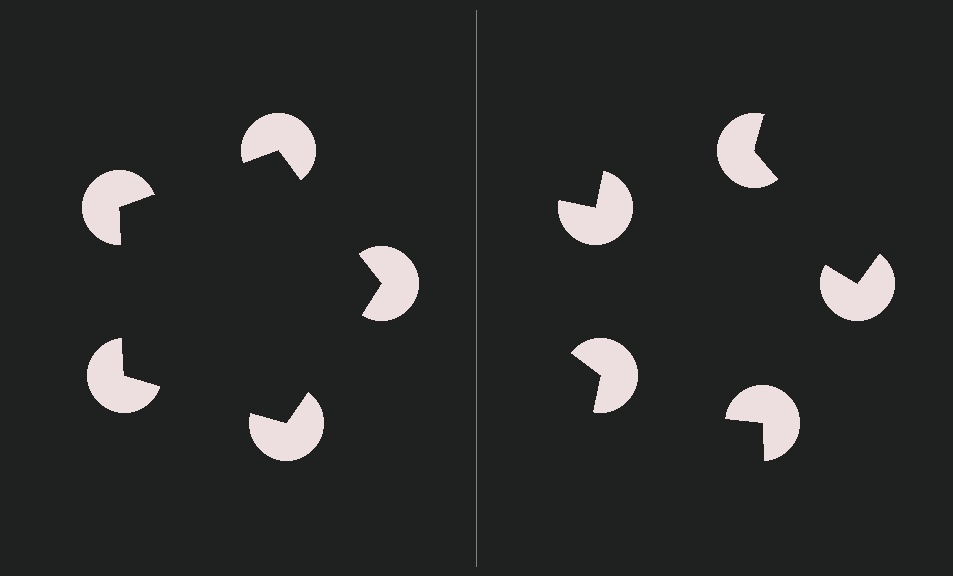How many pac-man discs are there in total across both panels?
10 — 5 on each side.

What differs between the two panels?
The pac-man discs are positioned identically on both sides; only the wedge orientations differ. On the left they align to a pentagon; on the right they are misaligned.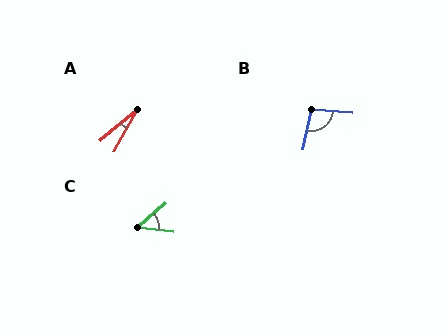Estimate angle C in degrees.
Approximately 48 degrees.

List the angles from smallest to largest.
A (22°), C (48°), B (96°).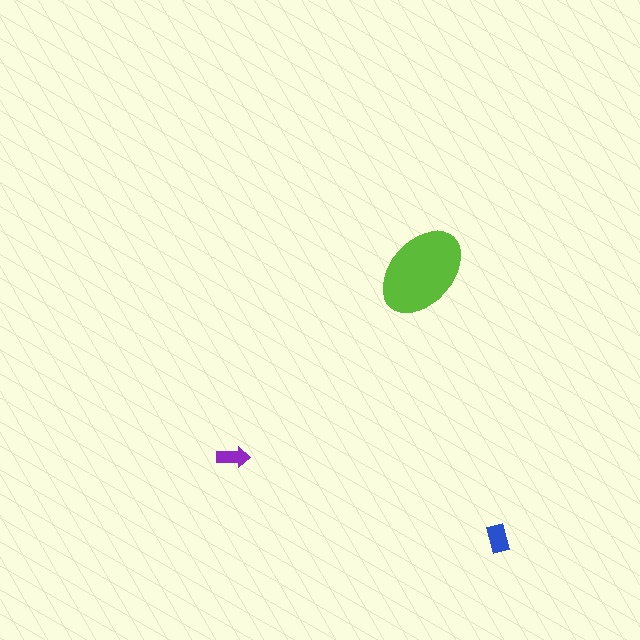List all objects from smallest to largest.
The purple arrow, the blue rectangle, the lime ellipse.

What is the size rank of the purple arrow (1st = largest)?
3rd.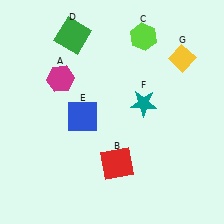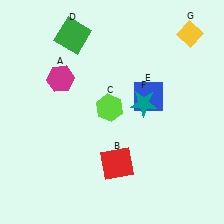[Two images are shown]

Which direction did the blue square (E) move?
The blue square (E) moved right.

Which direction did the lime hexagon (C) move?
The lime hexagon (C) moved down.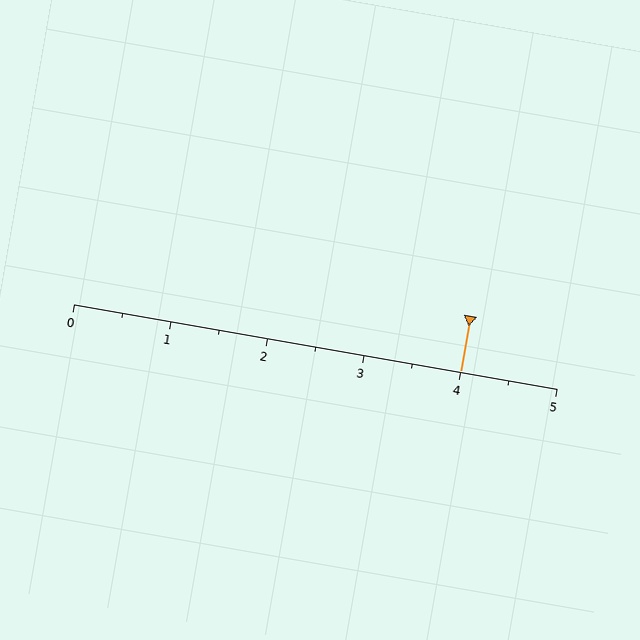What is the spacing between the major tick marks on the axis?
The major ticks are spaced 1 apart.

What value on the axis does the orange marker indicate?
The marker indicates approximately 4.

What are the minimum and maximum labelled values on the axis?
The axis runs from 0 to 5.